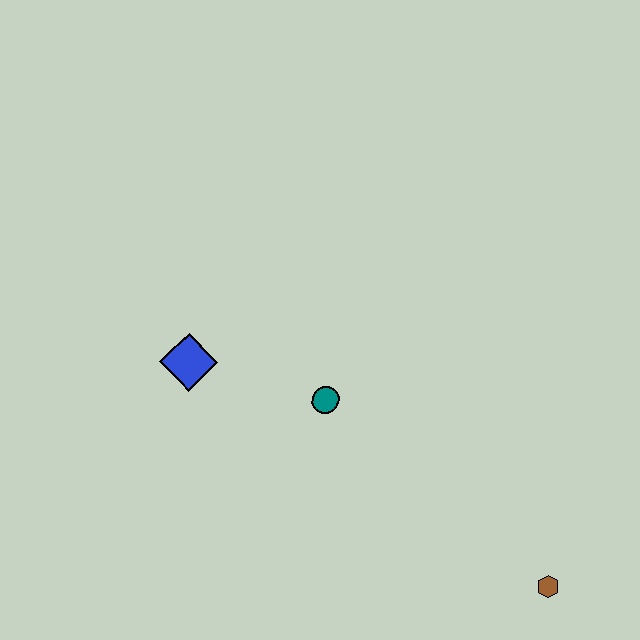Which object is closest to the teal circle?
The blue diamond is closest to the teal circle.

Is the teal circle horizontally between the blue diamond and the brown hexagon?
Yes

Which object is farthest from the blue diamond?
The brown hexagon is farthest from the blue diamond.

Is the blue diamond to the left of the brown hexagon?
Yes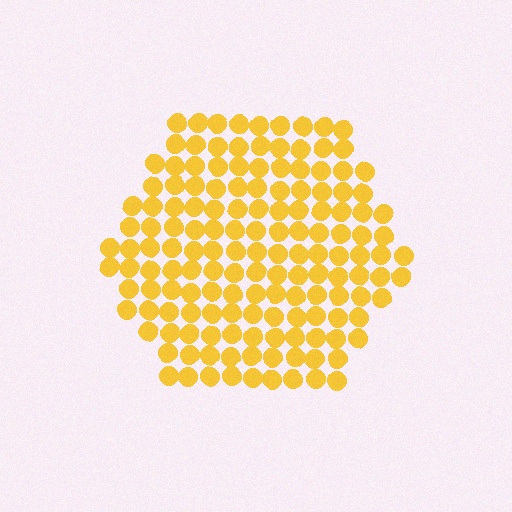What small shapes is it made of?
It is made of small circles.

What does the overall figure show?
The overall figure shows a hexagon.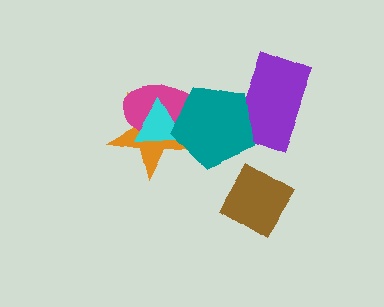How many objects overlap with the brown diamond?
0 objects overlap with the brown diamond.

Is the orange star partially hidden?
Yes, it is partially covered by another shape.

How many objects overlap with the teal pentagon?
4 objects overlap with the teal pentagon.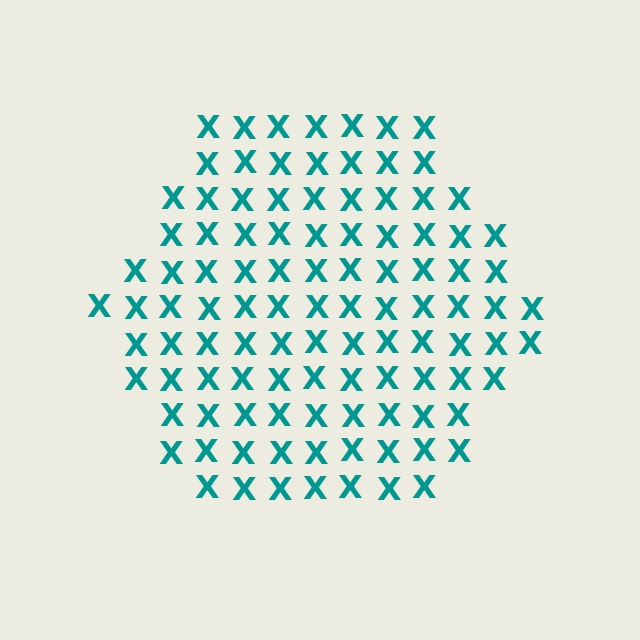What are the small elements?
The small elements are letter X's.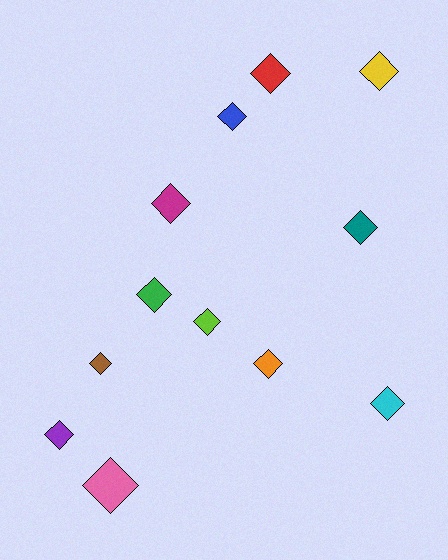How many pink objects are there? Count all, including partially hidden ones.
There is 1 pink object.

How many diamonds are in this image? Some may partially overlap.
There are 12 diamonds.